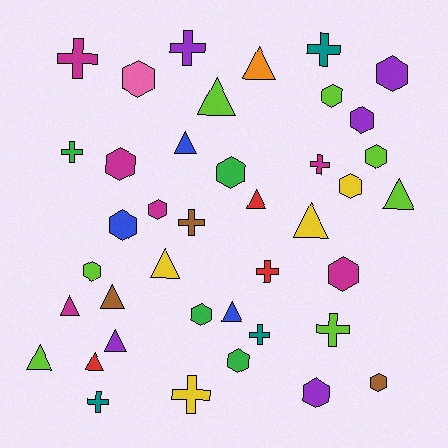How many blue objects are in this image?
There are 3 blue objects.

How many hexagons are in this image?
There are 16 hexagons.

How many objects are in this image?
There are 40 objects.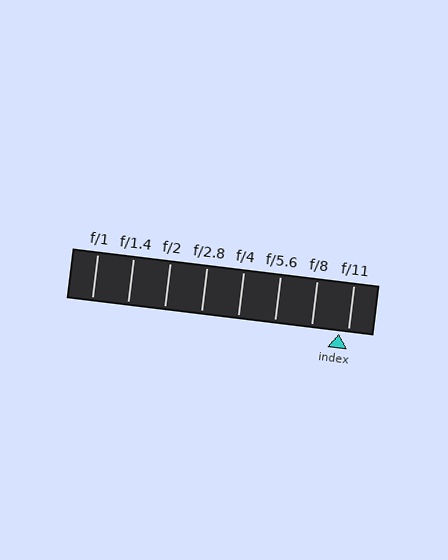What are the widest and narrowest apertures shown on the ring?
The widest aperture shown is f/1 and the narrowest is f/11.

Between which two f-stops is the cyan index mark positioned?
The index mark is between f/8 and f/11.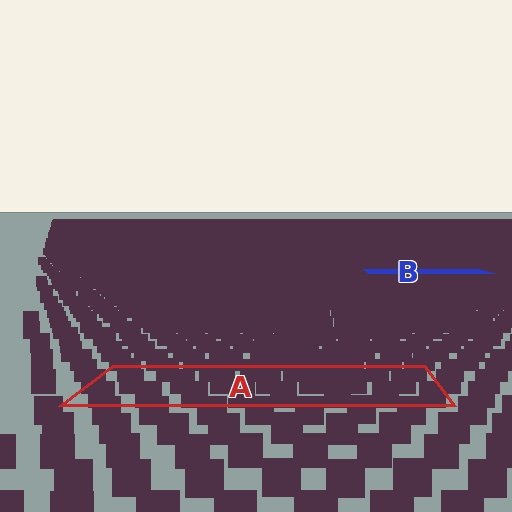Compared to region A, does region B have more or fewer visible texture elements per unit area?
Region B has more texture elements per unit area — they are packed more densely because it is farther away.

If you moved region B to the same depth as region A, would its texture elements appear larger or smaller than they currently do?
They would appear larger. At a closer depth, the same texture elements are projected at a bigger on-screen size.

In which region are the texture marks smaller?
The texture marks are smaller in region B, because it is farther away.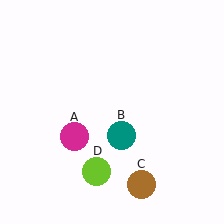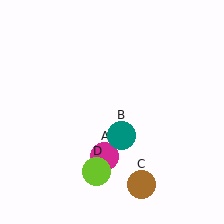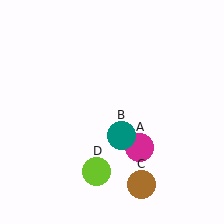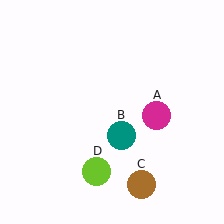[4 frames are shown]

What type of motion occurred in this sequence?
The magenta circle (object A) rotated counterclockwise around the center of the scene.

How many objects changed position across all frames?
1 object changed position: magenta circle (object A).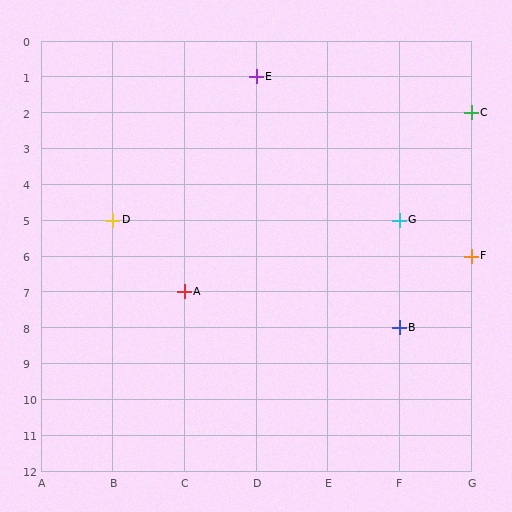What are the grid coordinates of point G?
Point G is at grid coordinates (F, 5).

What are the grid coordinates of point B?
Point B is at grid coordinates (F, 8).